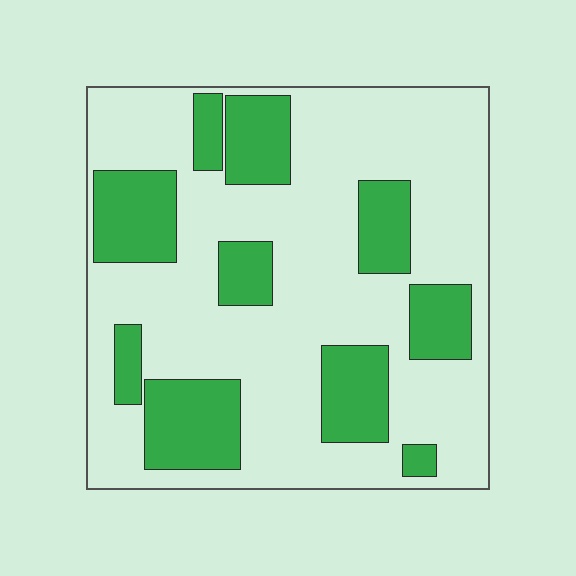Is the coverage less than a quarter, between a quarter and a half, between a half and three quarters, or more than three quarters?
Between a quarter and a half.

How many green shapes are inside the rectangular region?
10.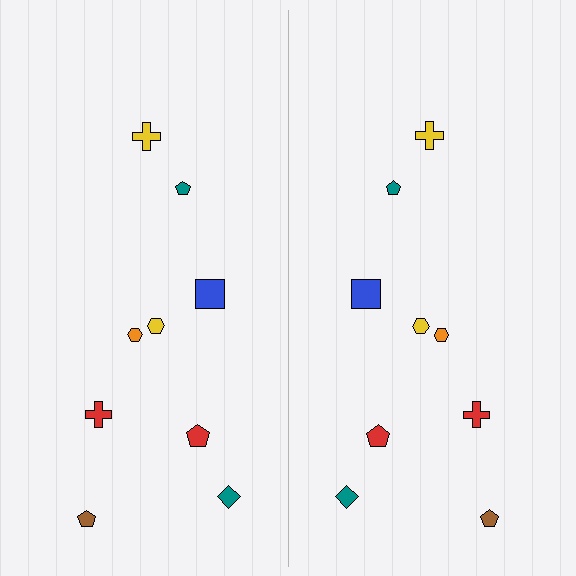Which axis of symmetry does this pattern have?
The pattern has a vertical axis of symmetry running through the center of the image.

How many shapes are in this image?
There are 18 shapes in this image.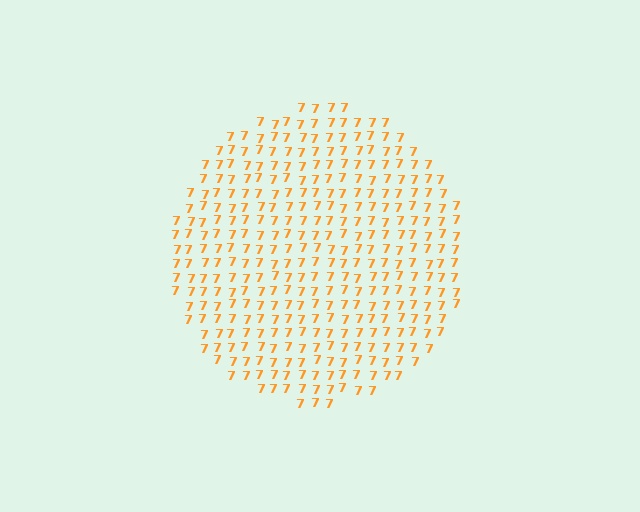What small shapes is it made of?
It is made of small digit 7's.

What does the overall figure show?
The overall figure shows a circle.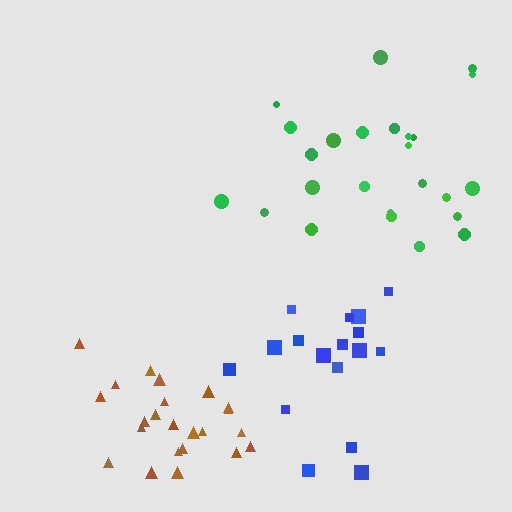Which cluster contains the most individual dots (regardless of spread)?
Green (25).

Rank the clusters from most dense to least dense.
brown, blue, green.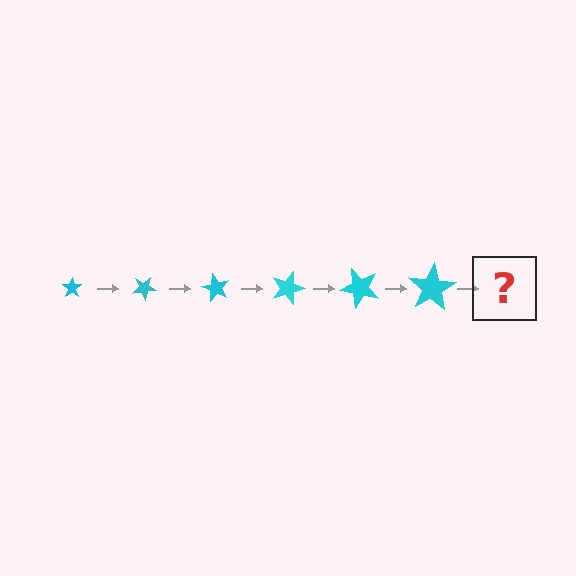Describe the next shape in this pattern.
It should be a star, larger than the previous one and rotated 180 degrees from the start.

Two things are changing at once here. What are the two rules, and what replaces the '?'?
The two rules are that the star grows larger each step and it rotates 30 degrees each step. The '?' should be a star, larger than the previous one and rotated 180 degrees from the start.